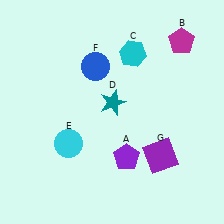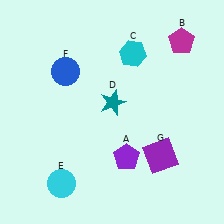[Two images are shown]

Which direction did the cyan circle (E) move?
The cyan circle (E) moved down.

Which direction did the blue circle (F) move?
The blue circle (F) moved left.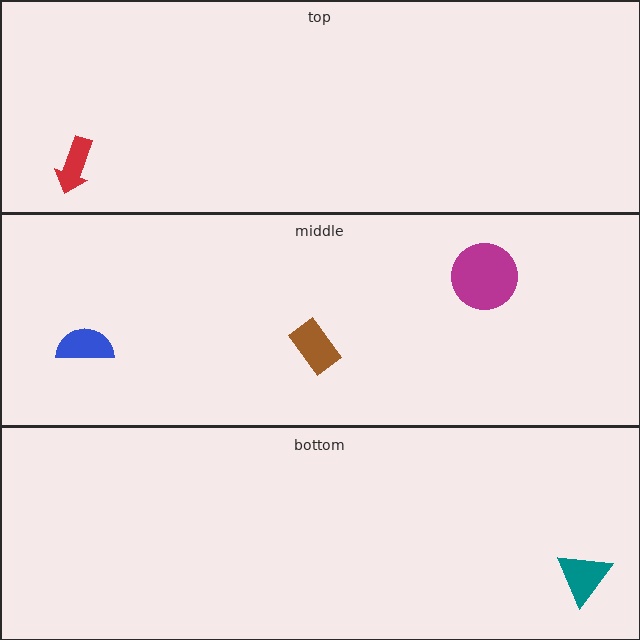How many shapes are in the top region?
1.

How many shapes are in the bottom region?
1.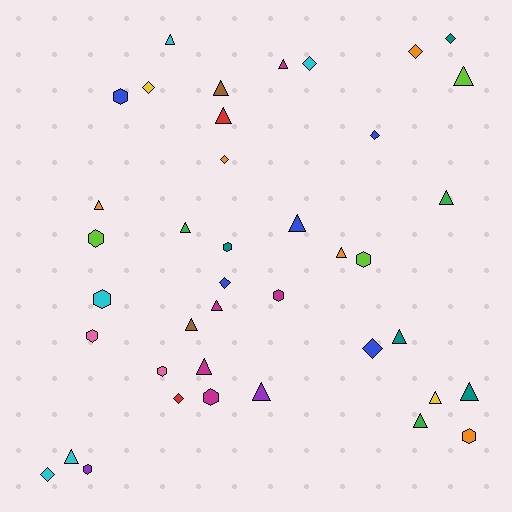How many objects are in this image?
There are 40 objects.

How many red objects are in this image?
There are 2 red objects.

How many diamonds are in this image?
There are 10 diamonds.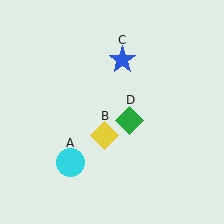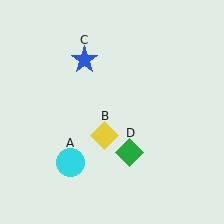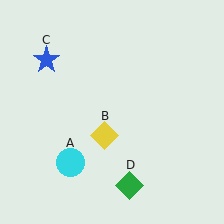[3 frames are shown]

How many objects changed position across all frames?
2 objects changed position: blue star (object C), green diamond (object D).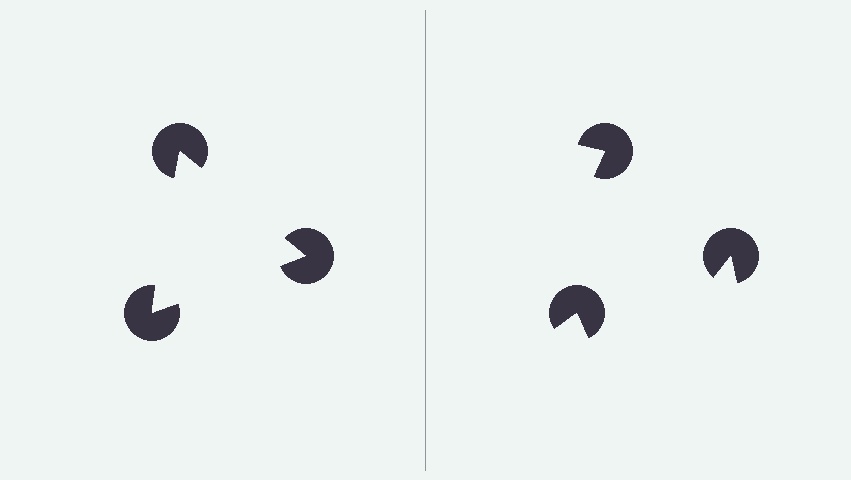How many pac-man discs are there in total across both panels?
6 — 3 on each side.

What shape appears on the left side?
An illusory triangle.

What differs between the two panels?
The pac-man discs are positioned identically on both sides; only the wedge orientations differ. On the left they align to a triangle; on the right they are misaligned.